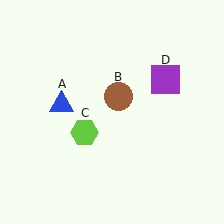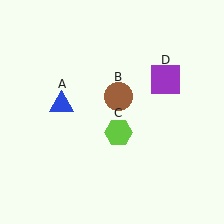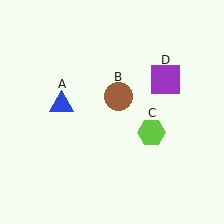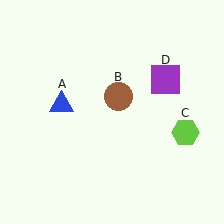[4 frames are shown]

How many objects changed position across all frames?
1 object changed position: lime hexagon (object C).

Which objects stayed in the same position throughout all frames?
Blue triangle (object A) and brown circle (object B) and purple square (object D) remained stationary.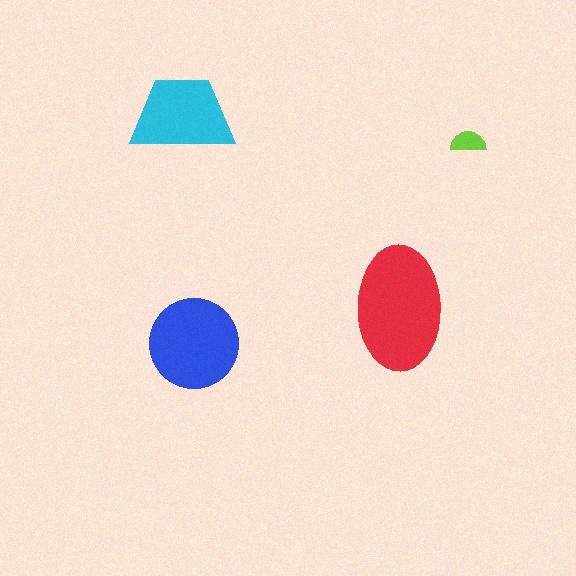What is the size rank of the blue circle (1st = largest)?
2nd.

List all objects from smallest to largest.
The lime semicircle, the cyan trapezoid, the blue circle, the red ellipse.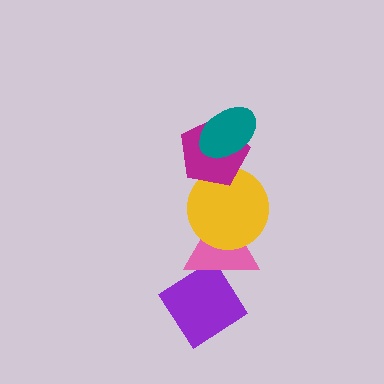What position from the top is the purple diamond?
The purple diamond is 5th from the top.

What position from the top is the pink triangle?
The pink triangle is 4th from the top.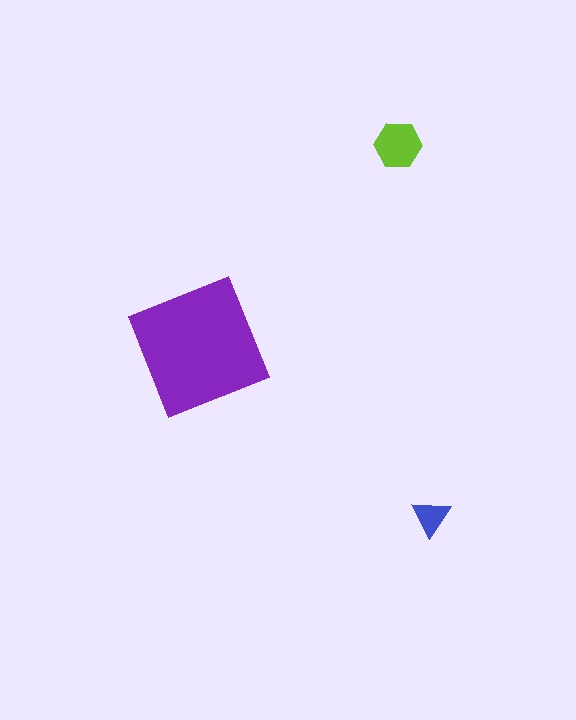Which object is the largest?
The purple square.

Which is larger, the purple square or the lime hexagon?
The purple square.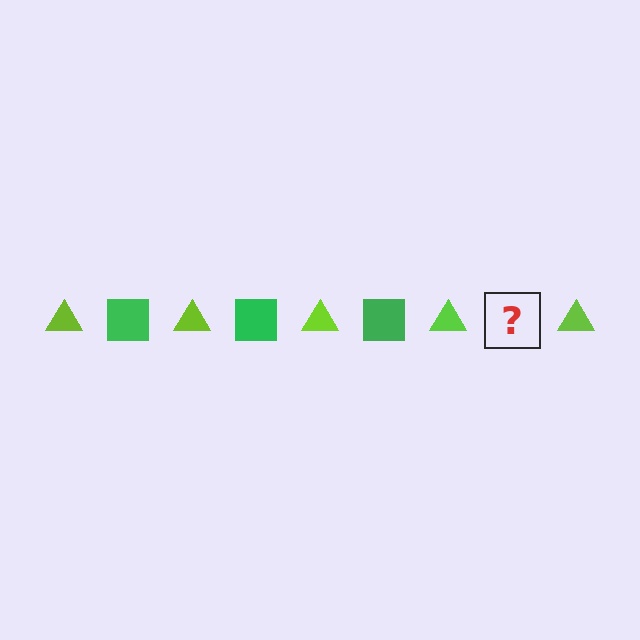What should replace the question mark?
The question mark should be replaced with a green square.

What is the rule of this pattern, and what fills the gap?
The rule is that the pattern alternates between lime triangle and green square. The gap should be filled with a green square.